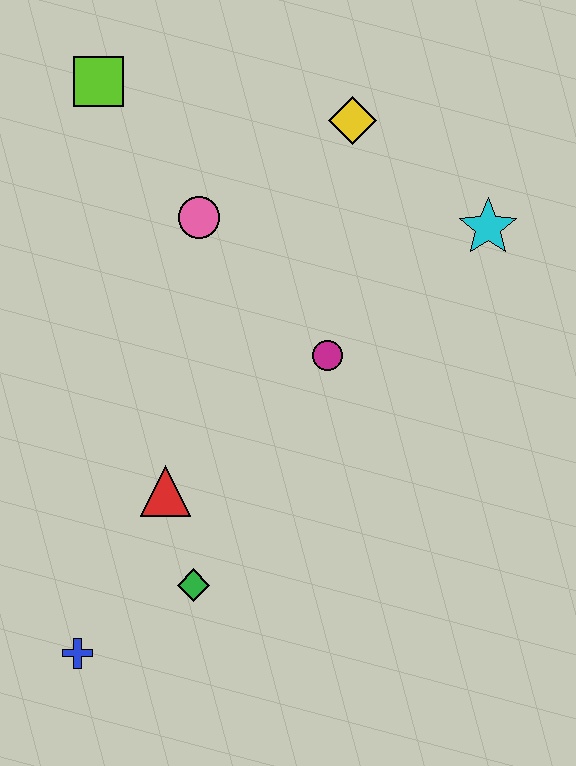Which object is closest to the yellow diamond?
The cyan star is closest to the yellow diamond.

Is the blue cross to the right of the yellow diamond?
No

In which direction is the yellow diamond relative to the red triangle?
The yellow diamond is above the red triangle.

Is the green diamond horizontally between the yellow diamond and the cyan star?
No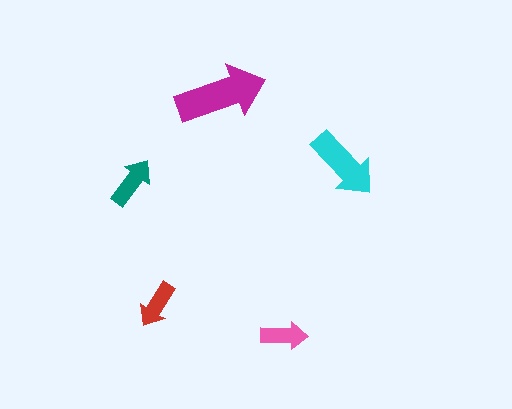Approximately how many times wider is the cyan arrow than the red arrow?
About 1.5 times wider.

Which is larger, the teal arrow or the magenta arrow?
The magenta one.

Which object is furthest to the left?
The teal arrow is leftmost.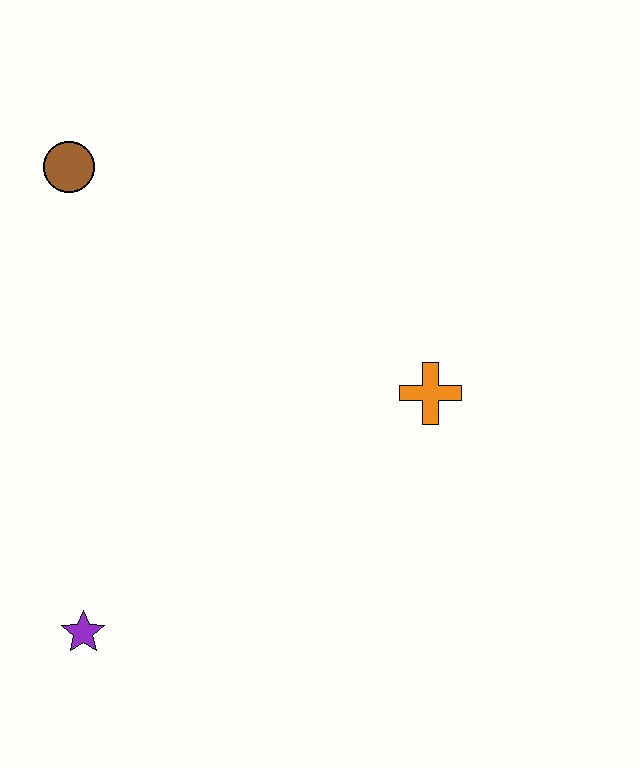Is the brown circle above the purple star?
Yes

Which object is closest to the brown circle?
The orange cross is closest to the brown circle.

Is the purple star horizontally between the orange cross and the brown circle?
Yes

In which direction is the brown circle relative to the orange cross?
The brown circle is to the left of the orange cross.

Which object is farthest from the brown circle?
The purple star is farthest from the brown circle.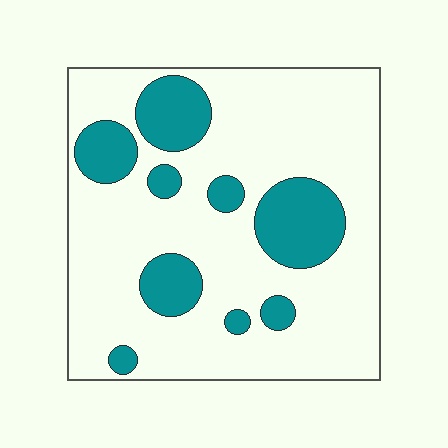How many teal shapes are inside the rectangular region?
9.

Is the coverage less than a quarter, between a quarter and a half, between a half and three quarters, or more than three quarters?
Less than a quarter.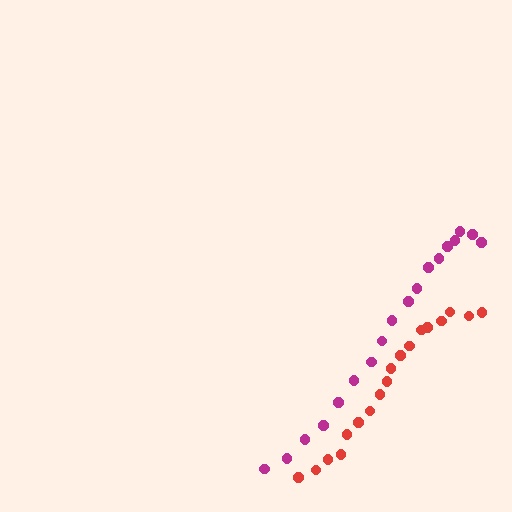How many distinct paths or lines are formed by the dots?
There are 2 distinct paths.